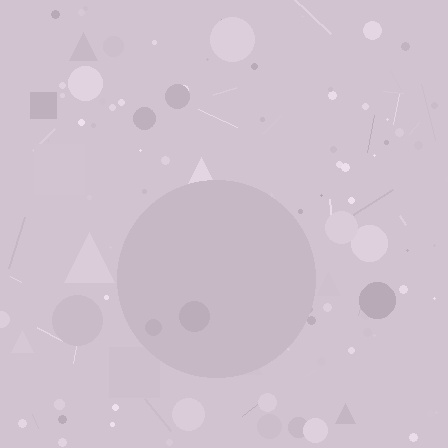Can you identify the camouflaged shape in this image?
The camouflaged shape is a circle.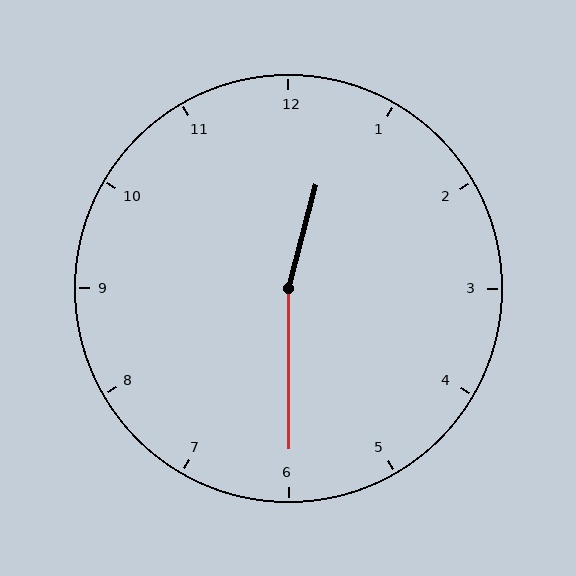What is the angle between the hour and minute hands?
Approximately 165 degrees.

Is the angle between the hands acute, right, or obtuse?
It is obtuse.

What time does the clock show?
12:30.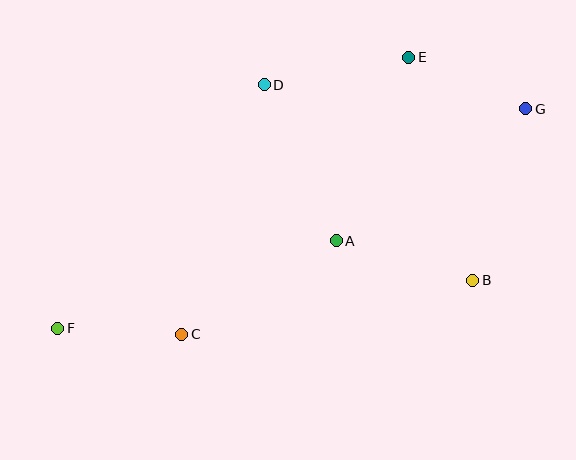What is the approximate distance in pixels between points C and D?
The distance between C and D is approximately 263 pixels.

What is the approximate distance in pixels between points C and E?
The distance between C and E is approximately 358 pixels.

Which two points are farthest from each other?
Points F and G are farthest from each other.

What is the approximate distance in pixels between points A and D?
The distance between A and D is approximately 172 pixels.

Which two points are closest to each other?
Points C and F are closest to each other.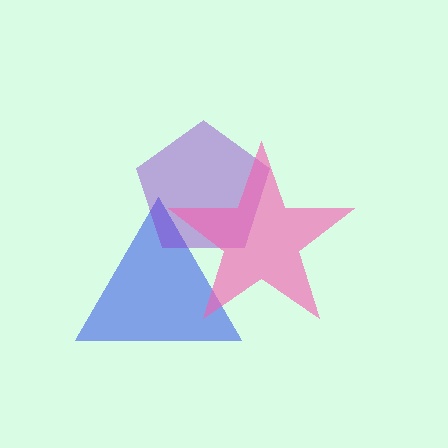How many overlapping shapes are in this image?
There are 3 overlapping shapes in the image.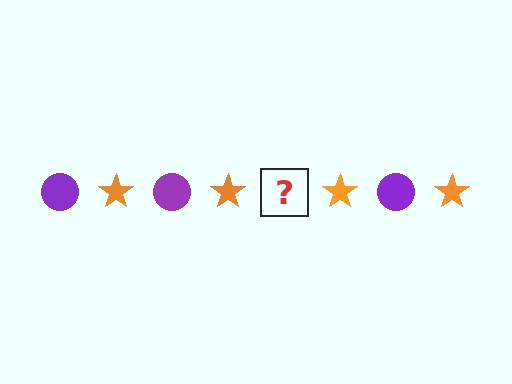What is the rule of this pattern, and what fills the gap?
The rule is that the pattern alternates between purple circle and orange star. The gap should be filled with a purple circle.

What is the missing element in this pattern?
The missing element is a purple circle.